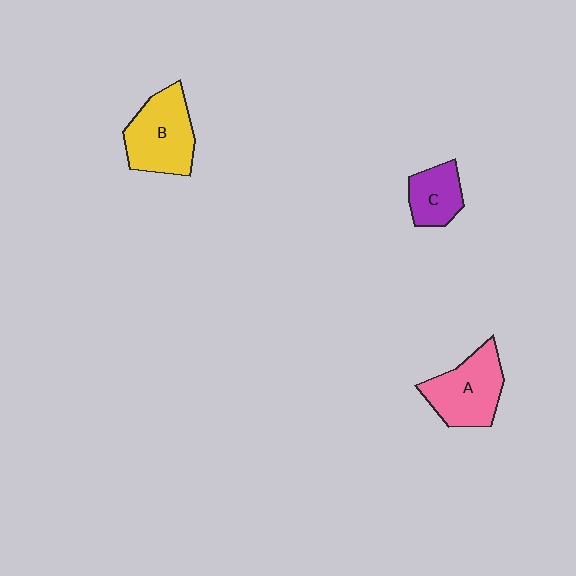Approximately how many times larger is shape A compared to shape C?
Approximately 1.6 times.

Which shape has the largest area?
Shape B (yellow).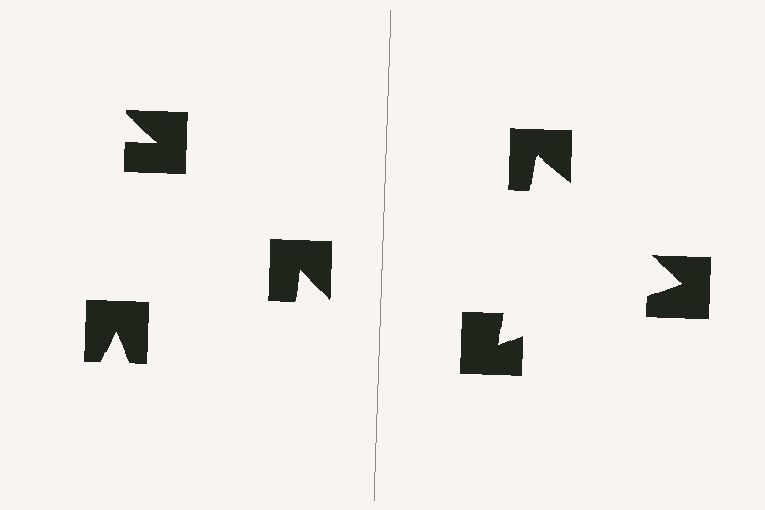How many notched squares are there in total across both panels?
6 — 3 on each side.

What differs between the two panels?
The notched squares are positioned identically on both sides; only the wedge orientations differ. On the right they align to a triangle; on the left they are misaligned.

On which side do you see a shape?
An illusory triangle appears on the right side. On the left side the wedge cuts are rotated, so no coherent shape forms.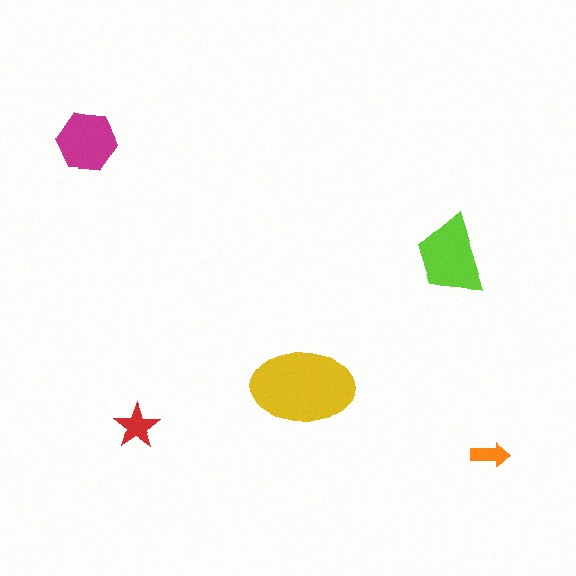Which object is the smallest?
The orange arrow.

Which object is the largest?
The yellow ellipse.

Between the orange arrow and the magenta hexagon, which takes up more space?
The magenta hexagon.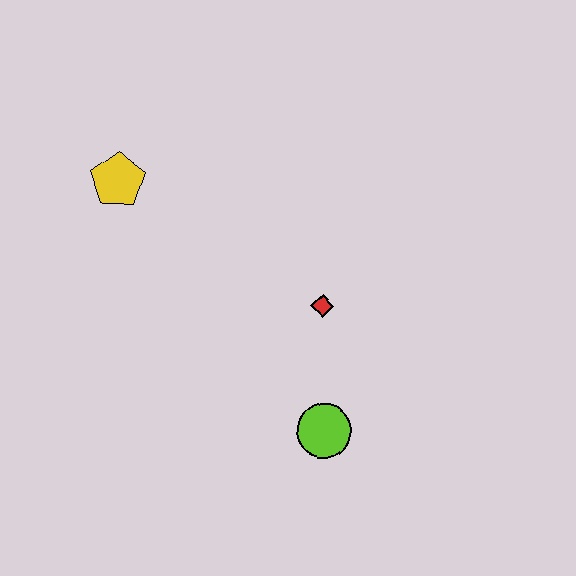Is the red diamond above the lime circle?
Yes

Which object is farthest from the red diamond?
The yellow pentagon is farthest from the red diamond.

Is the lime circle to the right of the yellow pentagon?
Yes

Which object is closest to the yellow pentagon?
The red diamond is closest to the yellow pentagon.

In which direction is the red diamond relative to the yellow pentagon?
The red diamond is to the right of the yellow pentagon.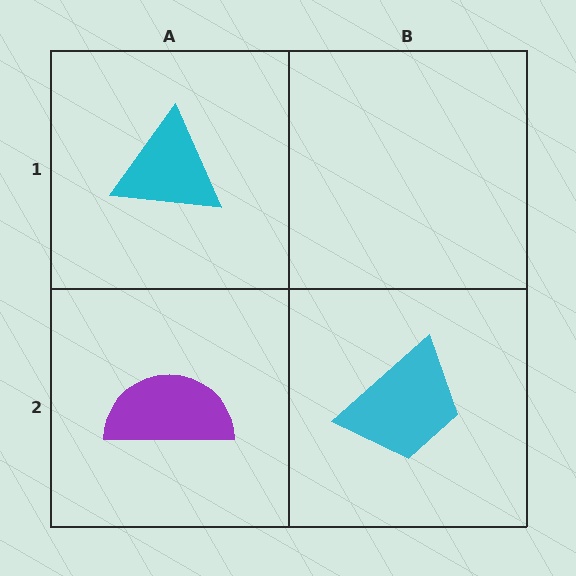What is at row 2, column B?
A cyan trapezoid.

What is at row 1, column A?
A cyan triangle.